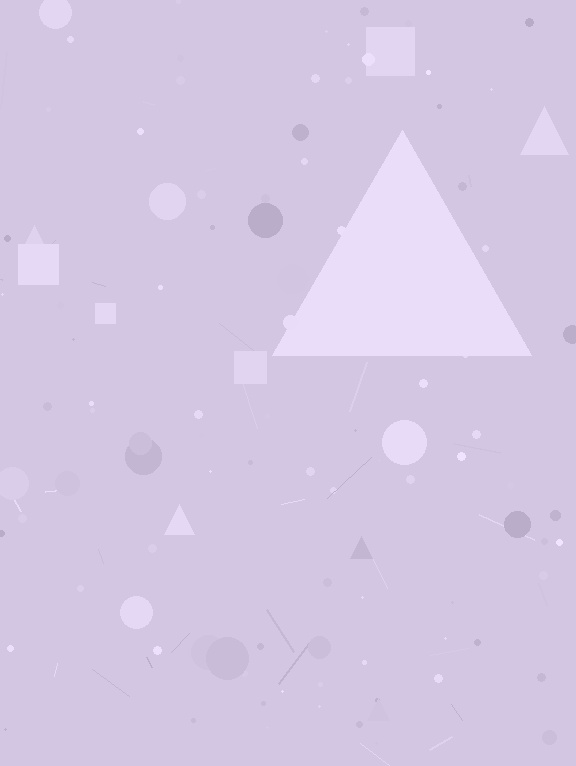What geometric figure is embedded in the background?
A triangle is embedded in the background.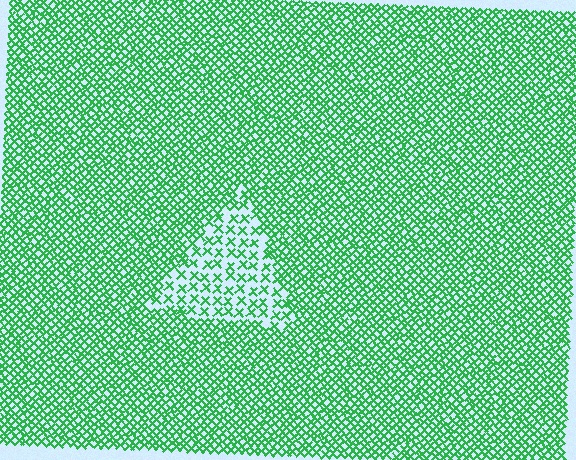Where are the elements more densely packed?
The elements are more densely packed outside the triangle boundary.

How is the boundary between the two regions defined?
The boundary is defined by a change in element density (approximately 2.3x ratio). All elements are the same color, size, and shape.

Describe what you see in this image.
The image contains small green elements arranged at two different densities. A triangle-shaped region is visible where the elements are less densely packed than the surrounding area.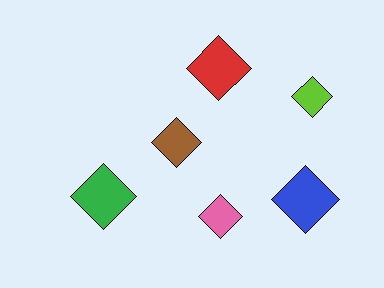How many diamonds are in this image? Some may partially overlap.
There are 6 diamonds.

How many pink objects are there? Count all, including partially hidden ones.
There is 1 pink object.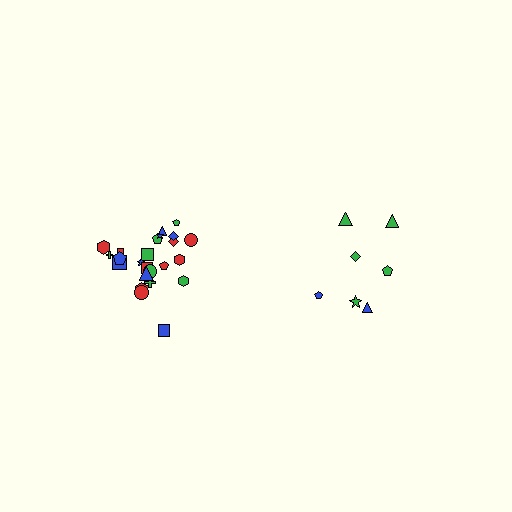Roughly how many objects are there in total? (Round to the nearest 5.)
Roughly 30 objects in total.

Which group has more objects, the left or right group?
The left group.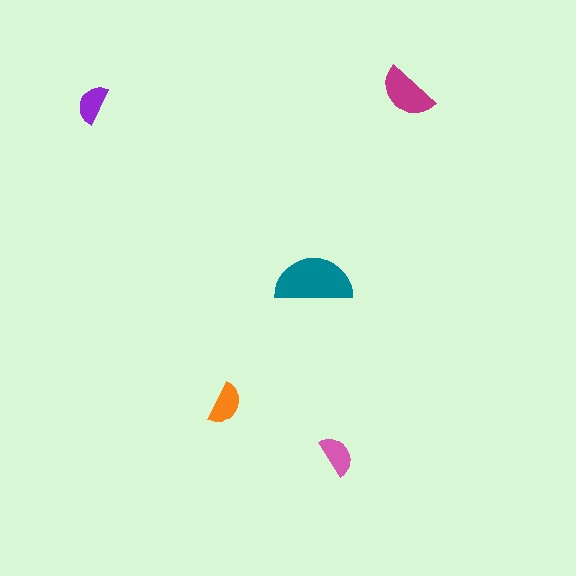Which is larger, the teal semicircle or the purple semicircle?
The teal one.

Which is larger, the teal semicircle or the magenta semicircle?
The teal one.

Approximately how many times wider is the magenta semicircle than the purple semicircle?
About 1.5 times wider.